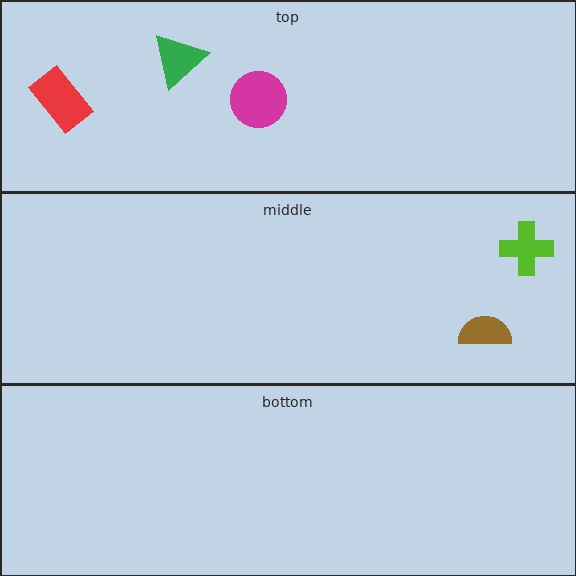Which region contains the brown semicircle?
The middle region.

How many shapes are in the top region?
3.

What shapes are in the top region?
The red rectangle, the green triangle, the magenta circle.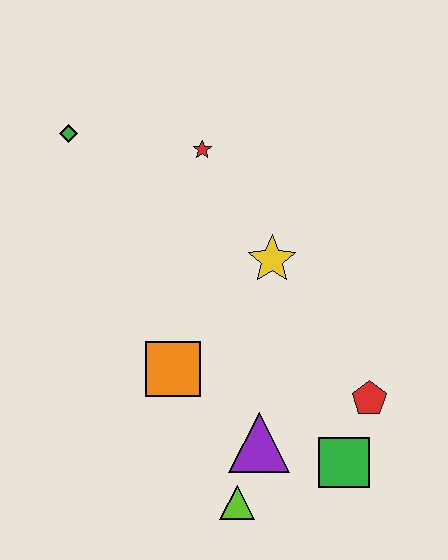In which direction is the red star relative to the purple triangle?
The red star is above the purple triangle.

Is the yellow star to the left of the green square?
Yes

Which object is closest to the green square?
The red pentagon is closest to the green square.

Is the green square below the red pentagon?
Yes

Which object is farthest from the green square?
The green diamond is farthest from the green square.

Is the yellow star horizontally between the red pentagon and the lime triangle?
Yes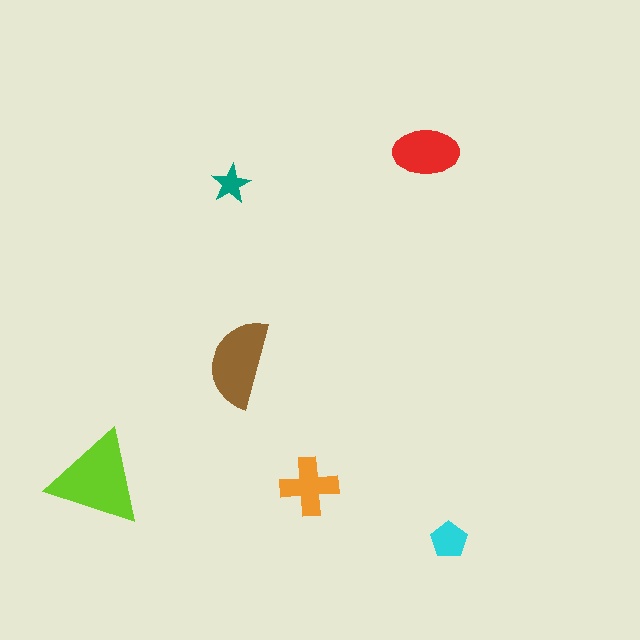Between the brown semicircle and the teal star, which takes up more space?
The brown semicircle.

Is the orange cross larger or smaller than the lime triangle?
Smaller.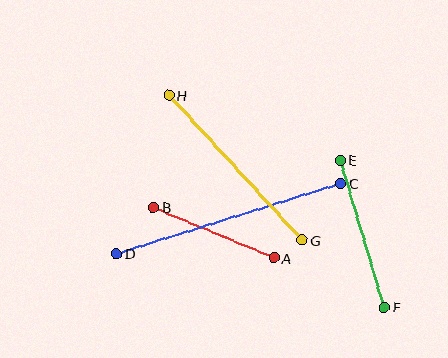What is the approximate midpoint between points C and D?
The midpoint is at approximately (229, 219) pixels.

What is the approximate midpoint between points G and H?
The midpoint is at approximately (235, 168) pixels.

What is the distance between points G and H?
The distance is approximately 197 pixels.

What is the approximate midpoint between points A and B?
The midpoint is at approximately (214, 233) pixels.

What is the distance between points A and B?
The distance is approximately 131 pixels.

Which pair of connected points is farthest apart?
Points C and D are farthest apart.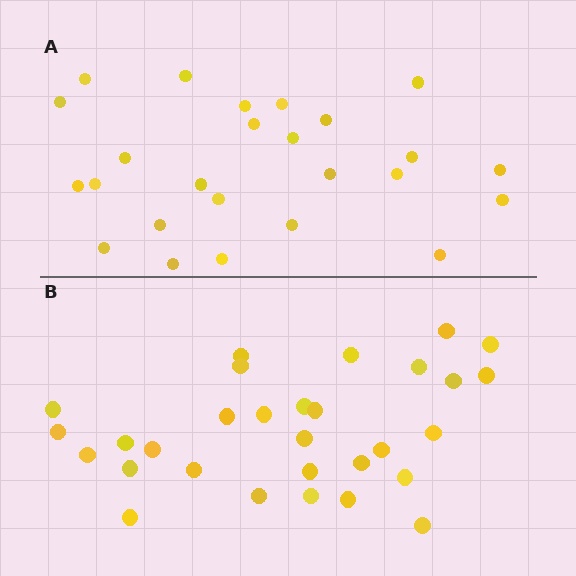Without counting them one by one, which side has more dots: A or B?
Region B (the bottom region) has more dots.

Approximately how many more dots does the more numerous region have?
Region B has about 5 more dots than region A.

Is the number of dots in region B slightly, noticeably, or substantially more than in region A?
Region B has only slightly more — the two regions are fairly close. The ratio is roughly 1.2 to 1.